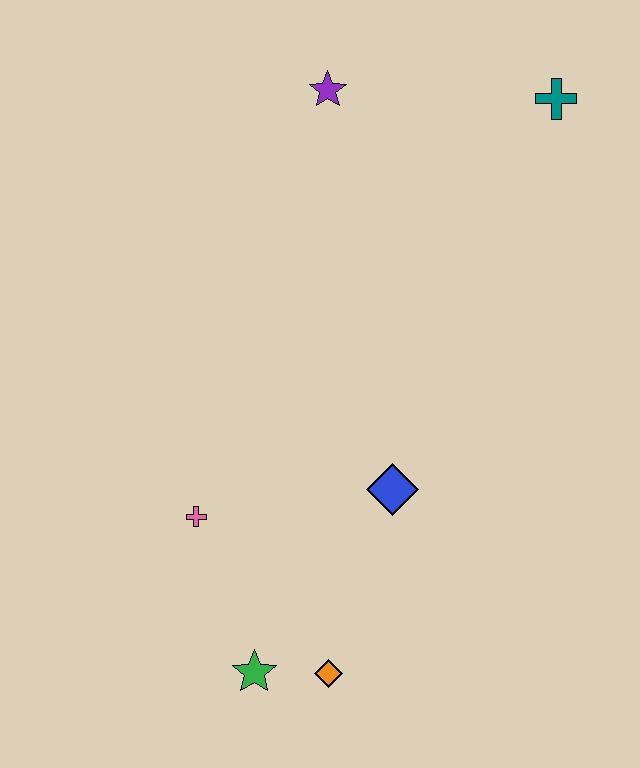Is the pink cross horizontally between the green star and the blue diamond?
No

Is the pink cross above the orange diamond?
Yes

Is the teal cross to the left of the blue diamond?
No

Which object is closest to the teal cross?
The purple star is closest to the teal cross.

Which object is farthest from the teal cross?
The green star is farthest from the teal cross.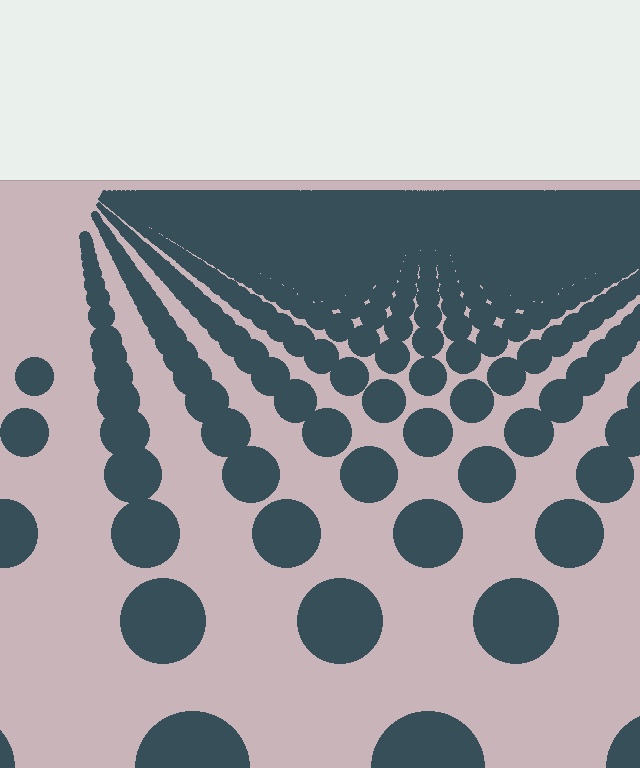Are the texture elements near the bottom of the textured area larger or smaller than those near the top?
Larger. Near the bottom, elements are closer to the viewer and appear at a bigger on-screen size.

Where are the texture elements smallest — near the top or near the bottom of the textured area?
Near the top.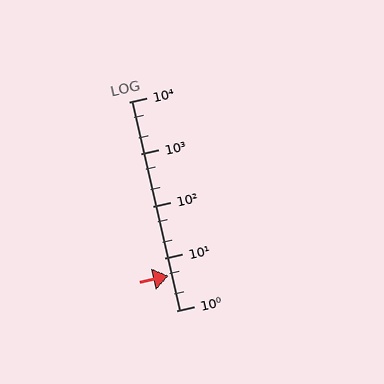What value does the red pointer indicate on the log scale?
The pointer indicates approximately 4.6.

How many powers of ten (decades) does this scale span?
The scale spans 4 decades, from 1 to 10000.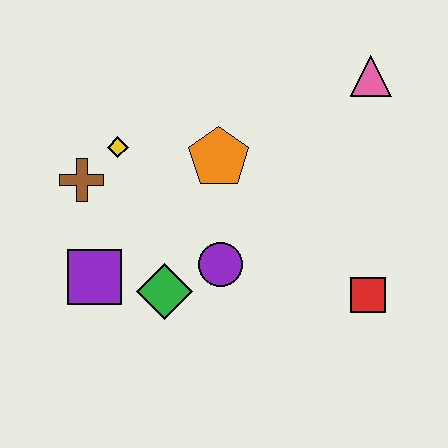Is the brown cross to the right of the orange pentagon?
No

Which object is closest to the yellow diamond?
The brown cross is closest to the yellow diamond.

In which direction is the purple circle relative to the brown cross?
The purple circle is to the right of the brown cross.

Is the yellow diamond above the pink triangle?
No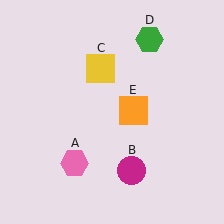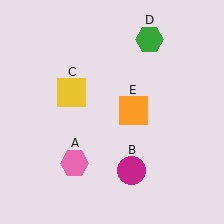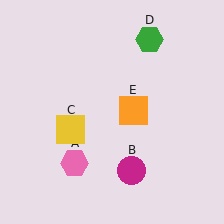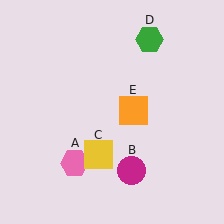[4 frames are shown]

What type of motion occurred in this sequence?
The yellow square (object C) rotated counterclockwise around the center of the scene.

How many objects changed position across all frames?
1 object changed position: yellow square (object C).